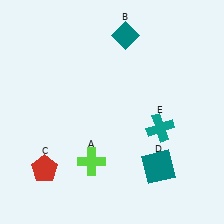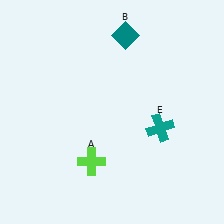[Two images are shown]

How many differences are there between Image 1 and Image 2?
There are 2 differences between the two images.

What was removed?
The red pentagon (C), the teal square (D) were removed in Image 2.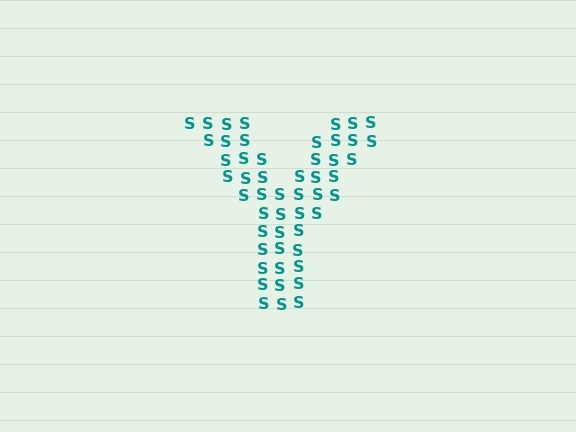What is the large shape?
The large shape is the letter Y.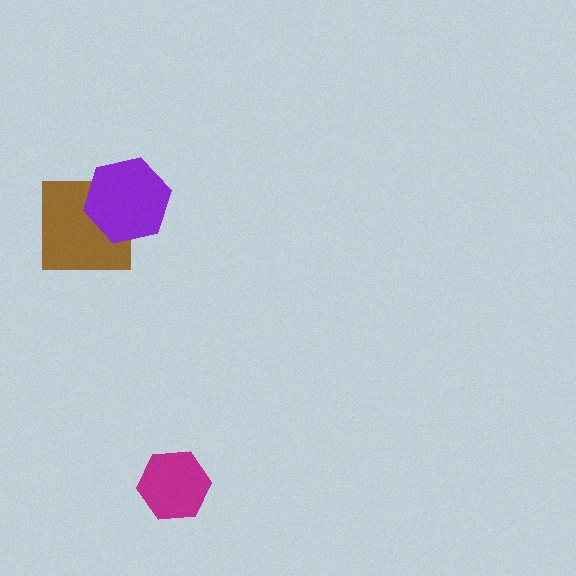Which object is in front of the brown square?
The purple hexagon is in front of the brown square.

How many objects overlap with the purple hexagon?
1 object overlaps with the purple hexagon.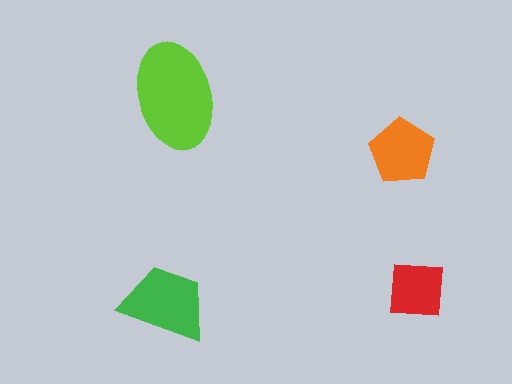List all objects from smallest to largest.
The red square, the orange pentagon, the green trapezoid, the lime ellipse.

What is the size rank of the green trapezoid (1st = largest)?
2nd.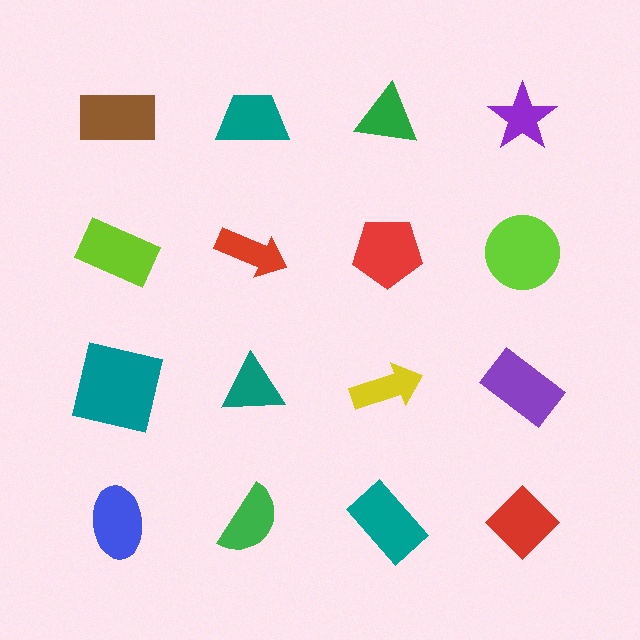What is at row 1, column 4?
A purple star.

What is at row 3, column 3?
A yellow arrow.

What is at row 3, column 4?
A purple rectangle.